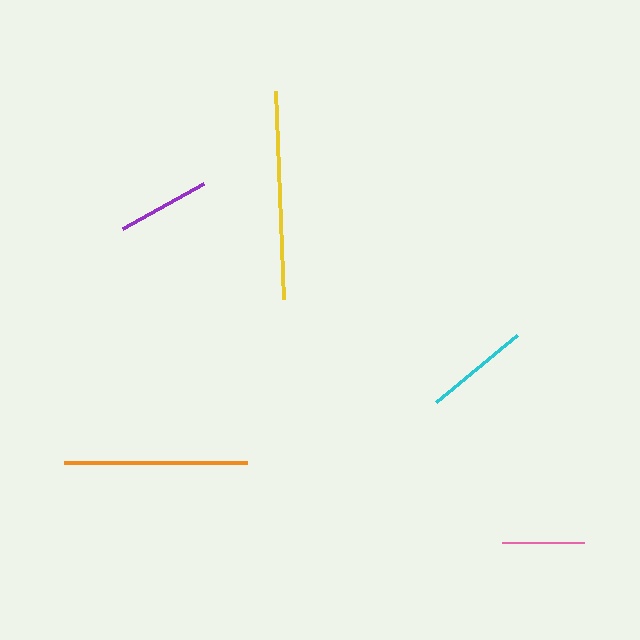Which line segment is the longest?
The yellow line is the longest at approximately 208 pixels.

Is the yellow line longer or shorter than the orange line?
The yellow line is longer than the orange line.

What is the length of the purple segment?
The purple segment is approximately 93 pixels long.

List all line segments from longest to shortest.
From longest to shortest: yellow, orange, cyan, purple, pink.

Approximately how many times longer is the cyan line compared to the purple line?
The cyan line is approximately 1.1 times the length of the purple line.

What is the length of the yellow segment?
The yellow segment is approximately 208 pixels long.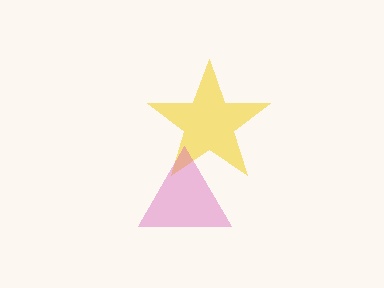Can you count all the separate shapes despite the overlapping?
Yes, there are 2 separate shapes.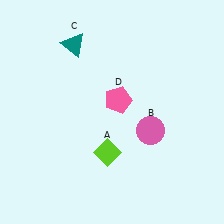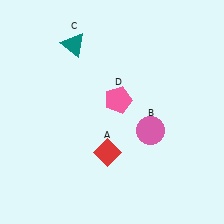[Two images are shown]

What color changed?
The diamond (A) changed from lime in Image 1 to red in Image 2.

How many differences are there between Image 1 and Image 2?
There is 1 difference between the two images.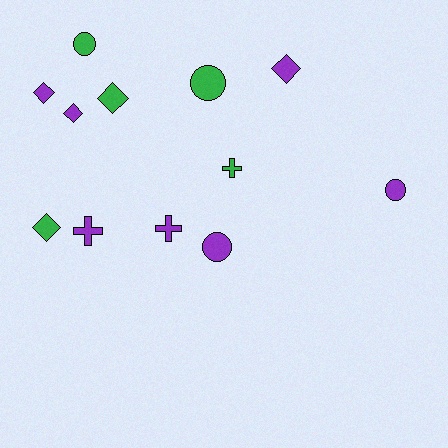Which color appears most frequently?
Purple, with 7 objects.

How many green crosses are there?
There is 1 green cross.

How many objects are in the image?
There are 12 objects.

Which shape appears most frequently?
Diamond, with 5 objects.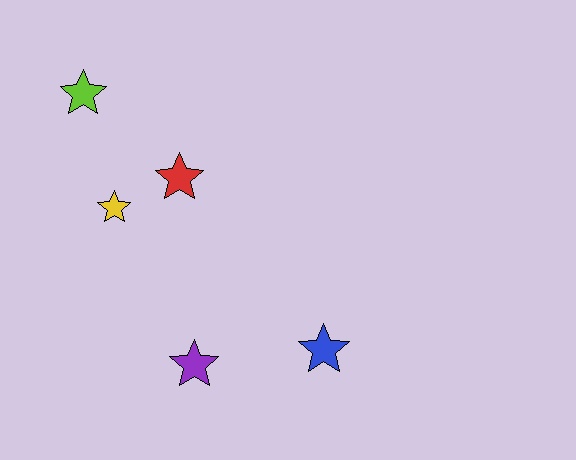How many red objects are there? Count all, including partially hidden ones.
There is 1 red object.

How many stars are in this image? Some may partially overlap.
There are 5 stars.